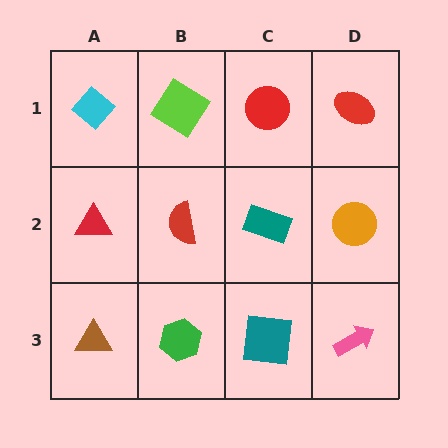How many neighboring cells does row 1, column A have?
2.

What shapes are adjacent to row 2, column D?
A red ellipse (row 1, column D), a pink arrow (row 3, column D), a teal rectangle (row 2, column C).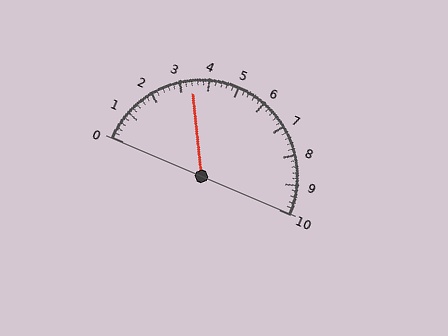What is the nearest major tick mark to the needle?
The nearest major tick mark is 3.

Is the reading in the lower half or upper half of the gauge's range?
The reading is in the lower half of the range (0 to 10).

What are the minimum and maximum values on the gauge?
The gauge ranges from 0 to 10.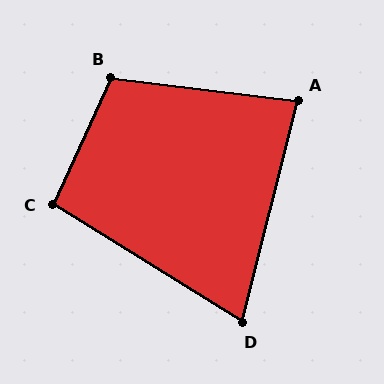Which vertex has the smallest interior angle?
D, at approximately 72 degrees.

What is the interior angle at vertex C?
Approximately 97 degrees (obtuse).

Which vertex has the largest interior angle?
B, at approximately 108 degrees.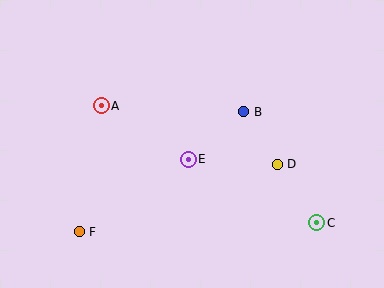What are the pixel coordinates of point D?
Point D is at (277, 164).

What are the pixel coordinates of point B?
Point B is at (244, 112).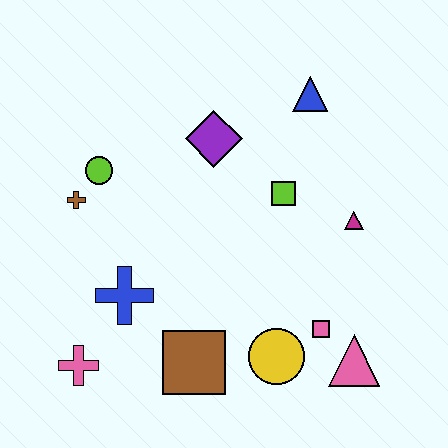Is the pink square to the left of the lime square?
No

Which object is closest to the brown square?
The yellow circle is closest to the brown square.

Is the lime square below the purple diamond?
Yes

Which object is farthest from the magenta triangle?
The pink cross is farthest from the magenta triangle.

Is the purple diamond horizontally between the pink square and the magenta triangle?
No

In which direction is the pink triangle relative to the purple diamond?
The pink triangle is below the purple diamond.